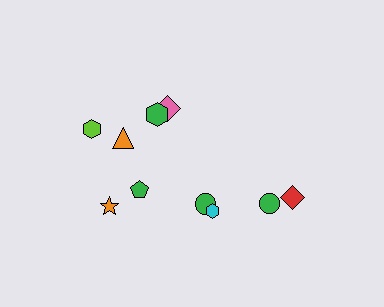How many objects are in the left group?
There are 6 objects.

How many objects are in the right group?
There are 4 objects.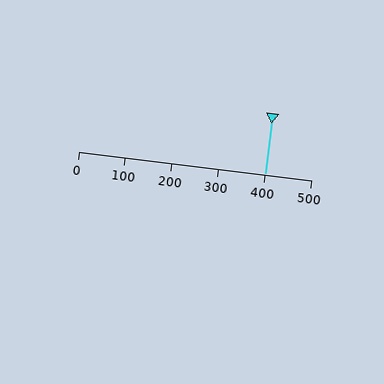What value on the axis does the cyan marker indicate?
The marker indicates approximately 400.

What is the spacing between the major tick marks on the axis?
The major ticks are spaced 100 apart.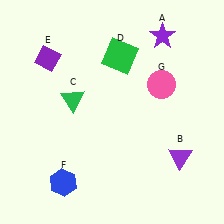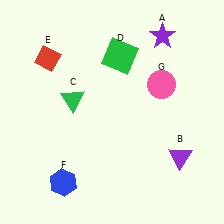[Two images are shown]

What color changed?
The diamond (E) changed from purple in Image 1 to red in Image 2.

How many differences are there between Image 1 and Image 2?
There is 1 difference between the two images.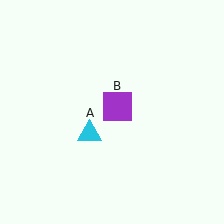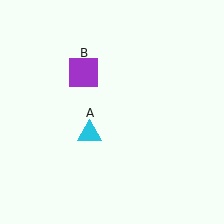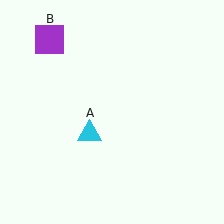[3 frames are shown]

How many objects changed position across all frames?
1 object changed position: purple square (object B).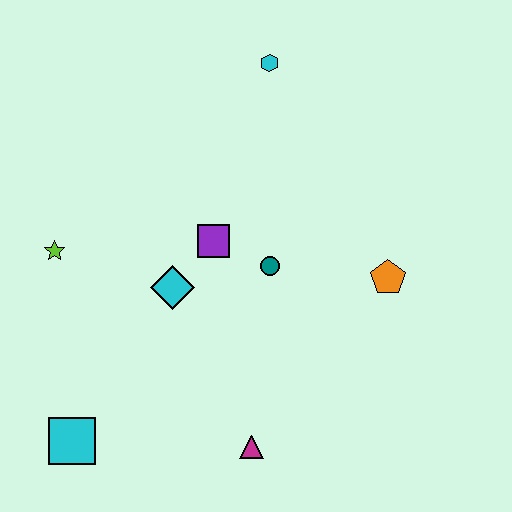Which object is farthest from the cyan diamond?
The cyan hexagon is farthest from the cyan diamond.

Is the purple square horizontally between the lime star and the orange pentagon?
Yes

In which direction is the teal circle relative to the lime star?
The teal circle is to the right of the lime star.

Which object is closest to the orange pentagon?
The teal circle is closest to the orange pentagon.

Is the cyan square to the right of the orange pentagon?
No